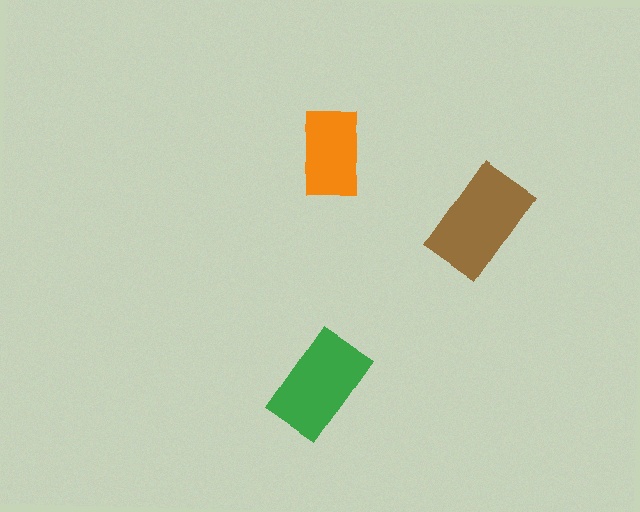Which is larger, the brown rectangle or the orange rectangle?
The brown one.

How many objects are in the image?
There are 3 objects in the image.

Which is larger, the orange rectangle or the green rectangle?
The green one.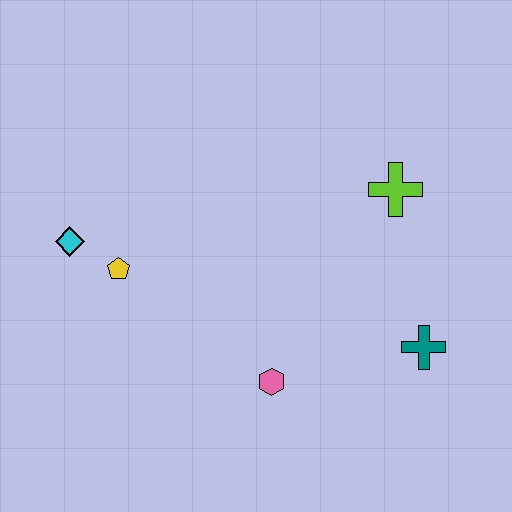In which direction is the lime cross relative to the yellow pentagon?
The lime cross is to the right of the yellow pentagon.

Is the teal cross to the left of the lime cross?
No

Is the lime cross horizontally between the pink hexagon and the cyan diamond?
No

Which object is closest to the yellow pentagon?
The cyan diamond is closest to the yellow pentagon.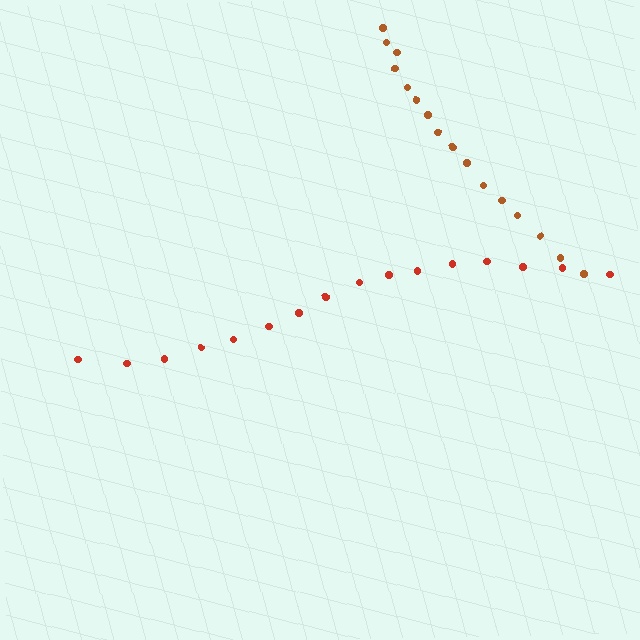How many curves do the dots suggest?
There are 2 distinct paths.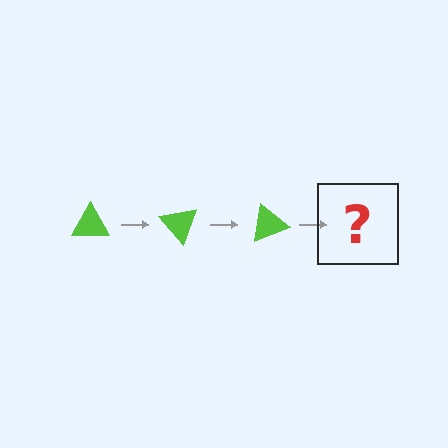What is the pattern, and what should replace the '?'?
The pattern is that the triangle rotates 50 degrees each step. The '?' should be a lime triangle rotated 150 degrees.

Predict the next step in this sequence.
The next step is a lime triangle rotated 150 degrees.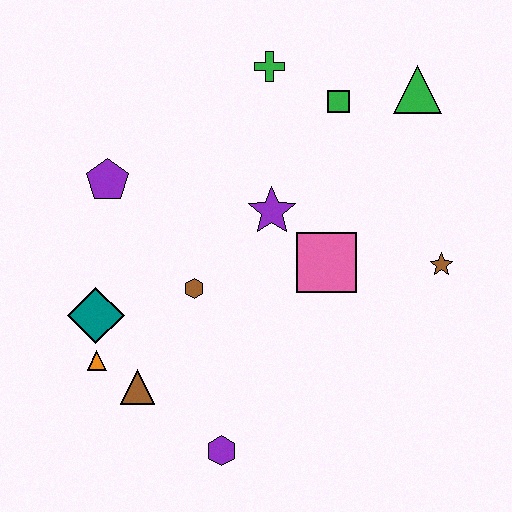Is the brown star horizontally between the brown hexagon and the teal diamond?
No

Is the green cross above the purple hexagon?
Yes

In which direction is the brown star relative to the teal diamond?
The brown star is to the right of the teal diamond.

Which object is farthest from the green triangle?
The orange triangle is farthest from the green triangle.